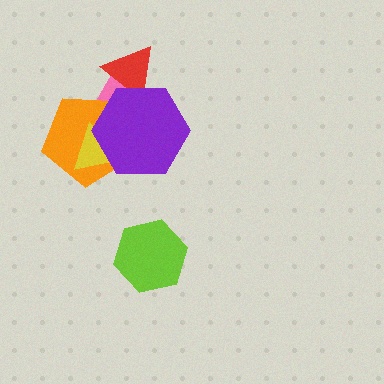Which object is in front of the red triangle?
The purple hexagon is in front of the red triangle.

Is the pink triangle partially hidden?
Yes, it is partially covered by another shape.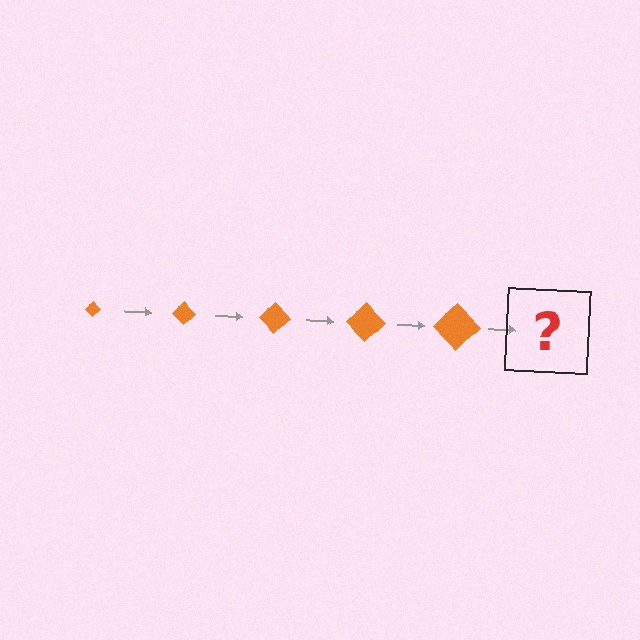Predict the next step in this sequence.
The next step is an orange diamond, larger than the previous one.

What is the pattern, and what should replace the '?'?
The pattern is that the diamond gets progressively larger each step. The '?' should be an orange diamond, larger than the previous one.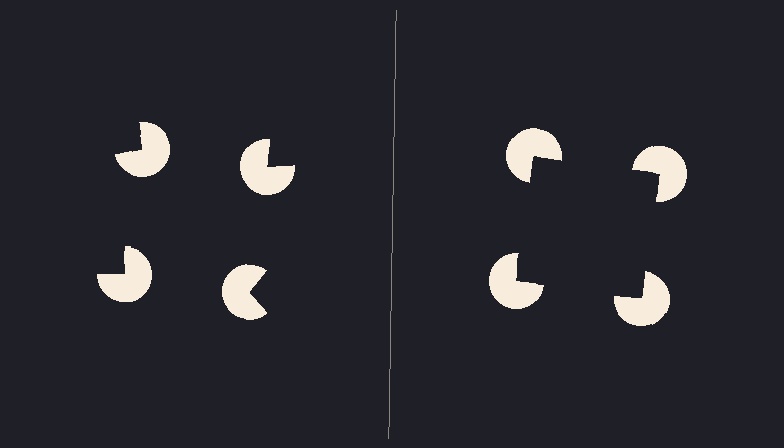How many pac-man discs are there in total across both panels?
8 — 4 on each side.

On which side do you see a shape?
An illusory square appears on the right side. On the left side the wedge cuts are rotated, so no coherent shape forms.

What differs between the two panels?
The pac-man discs are positioned identically on both sides; only the wedge orientations differ. On the right they align to a square; on the left they are misaligned.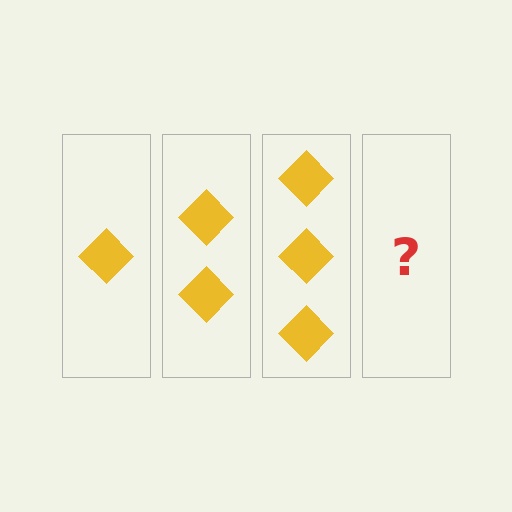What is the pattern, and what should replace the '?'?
The pattern is that each step adds one more diamond. The '?' should be 4 diamonds.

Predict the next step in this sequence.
The next step is 4 diamonds.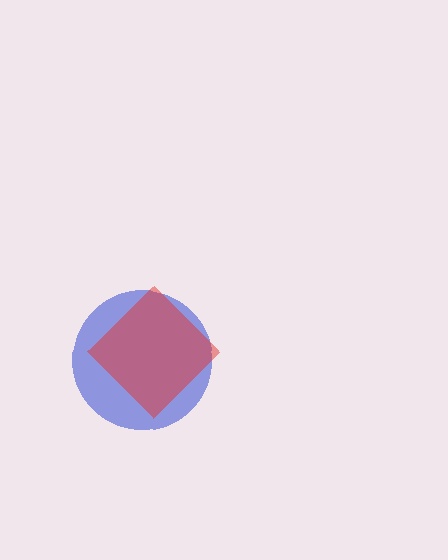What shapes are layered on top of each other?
The layered shapes are: a blue circle, a red diamond.